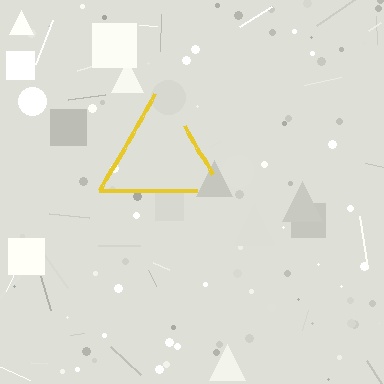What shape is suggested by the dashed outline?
The dashed outline suggests a triangle.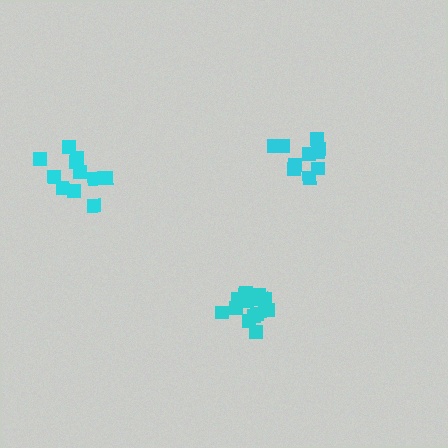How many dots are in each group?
Group 1: 14 dots, Group 2: 10 dots, Group 3: 11 dots (35 total).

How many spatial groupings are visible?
There are 3 spatial groupings.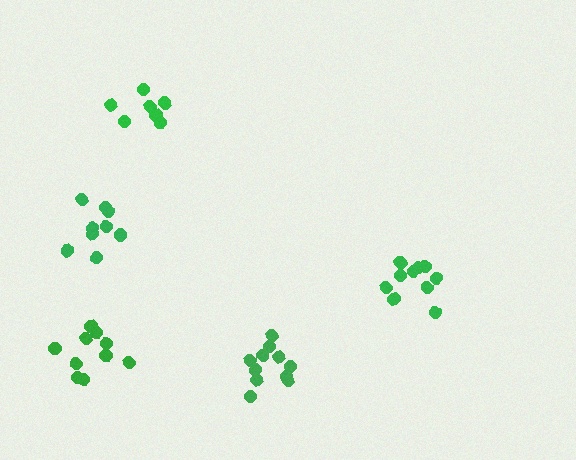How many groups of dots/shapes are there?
There are 5 groups.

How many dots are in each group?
Group 1: 10 dots, Group 2: 9 dots, Group 3: 10 dots, Group 4: 11 dots, Group 5: 7 dots (47 total).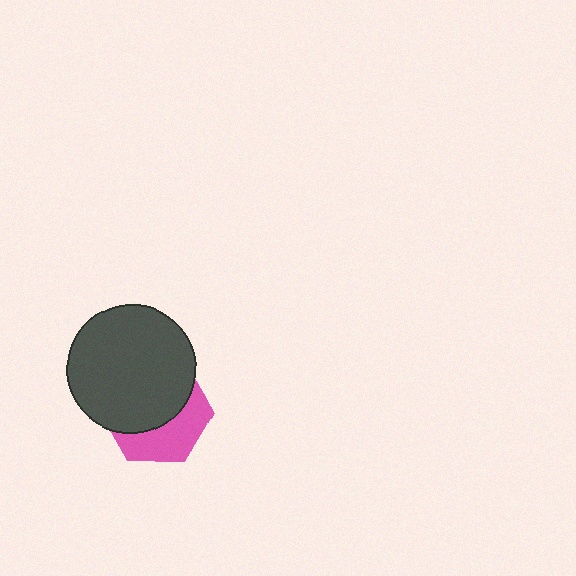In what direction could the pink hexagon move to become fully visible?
The pink hexagon could move down. That would shift it out from behind the dark gray circle entirely.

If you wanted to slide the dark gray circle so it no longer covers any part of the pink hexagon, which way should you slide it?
Slide it up — that is the most direct way to separate the two shapes.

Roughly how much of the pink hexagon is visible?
A small part of it is visible (roughly 40%).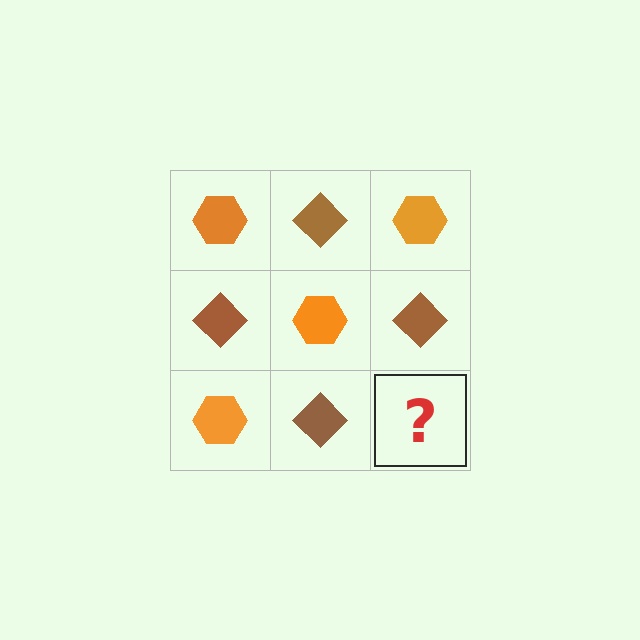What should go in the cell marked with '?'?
The missing cell should contain an orange hexagon.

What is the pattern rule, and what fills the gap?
The rule is that it alternates orange hexagon and brown diamond in a checkerboard pattern. The gap should be filled with an orange hexagon.